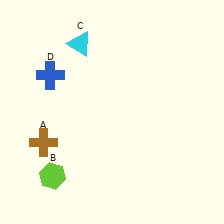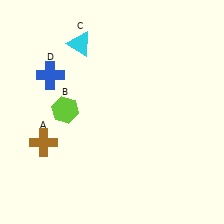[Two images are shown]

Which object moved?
The lime hexagon (B) moved up.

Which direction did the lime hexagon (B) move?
The lime hexagon (B) moved up.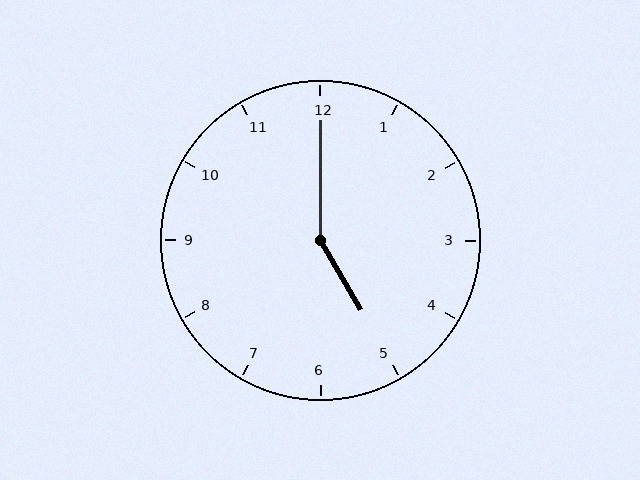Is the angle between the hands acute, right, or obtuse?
It is obtuse.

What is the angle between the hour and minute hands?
Approximately 150 degrees.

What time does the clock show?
5:00.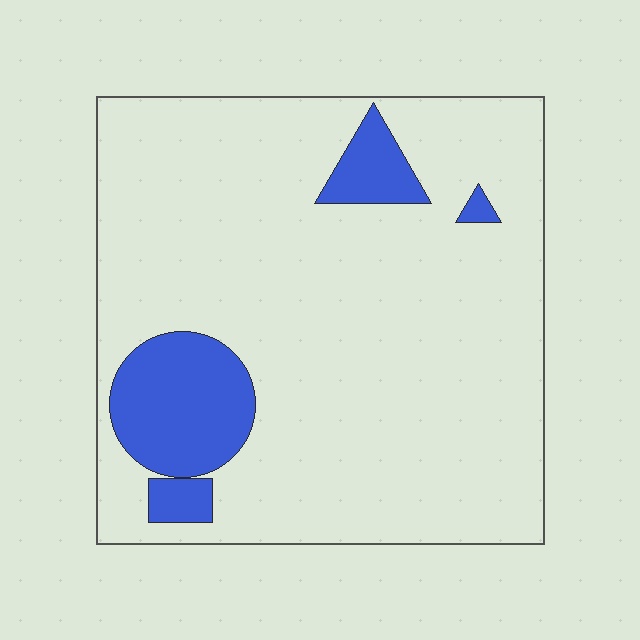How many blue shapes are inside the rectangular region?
4.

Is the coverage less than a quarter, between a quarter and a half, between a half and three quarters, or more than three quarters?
Less than a quarter.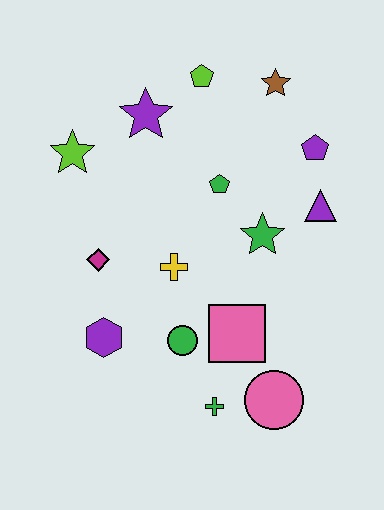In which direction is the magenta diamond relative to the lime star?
The magenta diamond is below the lime star.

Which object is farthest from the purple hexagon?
The brown star is farthest from the purple hexagon.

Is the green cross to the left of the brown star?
Yes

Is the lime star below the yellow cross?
No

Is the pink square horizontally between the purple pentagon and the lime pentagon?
Yes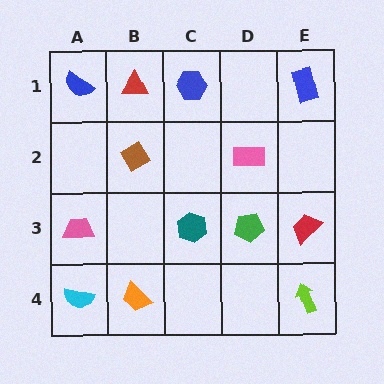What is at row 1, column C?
A blue hexagon.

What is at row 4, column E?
A lime arrow.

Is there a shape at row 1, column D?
No, that cell is empty.